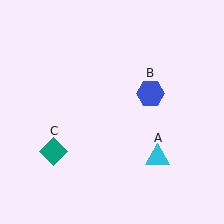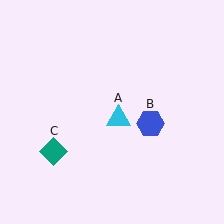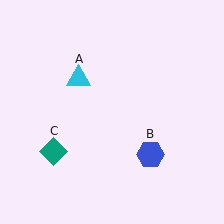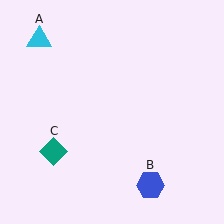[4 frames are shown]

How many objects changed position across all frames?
2 objects changed position: cyan triangle (object A), blue hexagon (object B).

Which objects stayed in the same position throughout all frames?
Teal diamond (object C) remained stationary.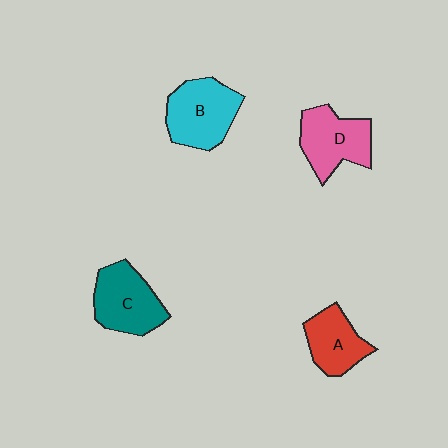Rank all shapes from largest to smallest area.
From largest to smallest: B (cyan), C (teal), D (pink), A (red).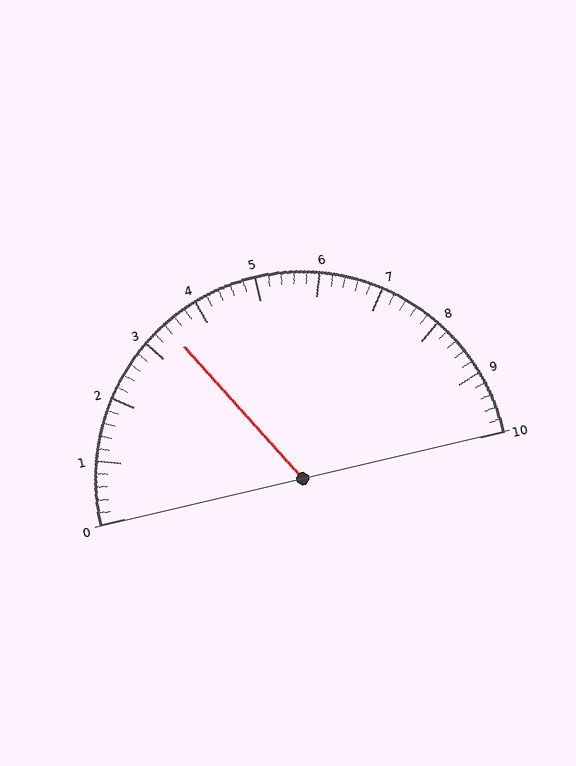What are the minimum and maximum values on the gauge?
The gauge ranges from 0 to 10.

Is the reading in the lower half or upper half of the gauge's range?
The reading is in the lower half of the range (0 to 10).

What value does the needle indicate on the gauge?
The needle indicates approximately 3.4.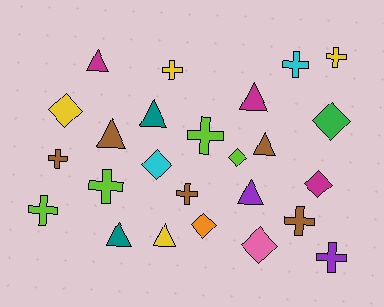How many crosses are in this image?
There are 10 crosses.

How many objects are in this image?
There are 25 objects.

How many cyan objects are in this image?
There are 2 cyan objects.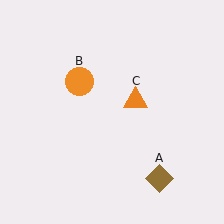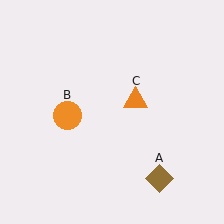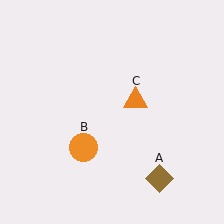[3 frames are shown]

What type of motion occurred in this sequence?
The orange circle (object B) rotated counterclockwise around the center of the scene.